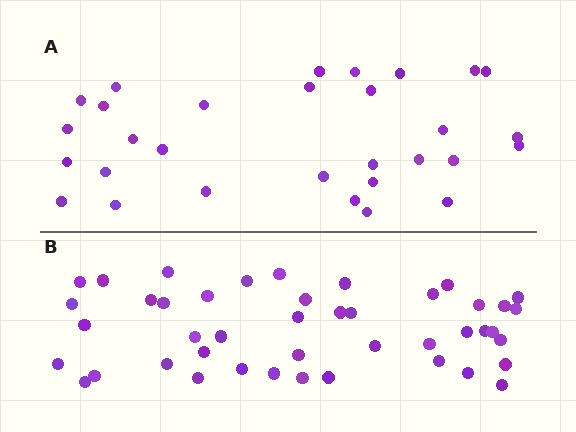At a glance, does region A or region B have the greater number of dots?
Region B (the bottom region) has more dots.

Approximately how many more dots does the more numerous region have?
Region B has approximately 15 more dots than region A.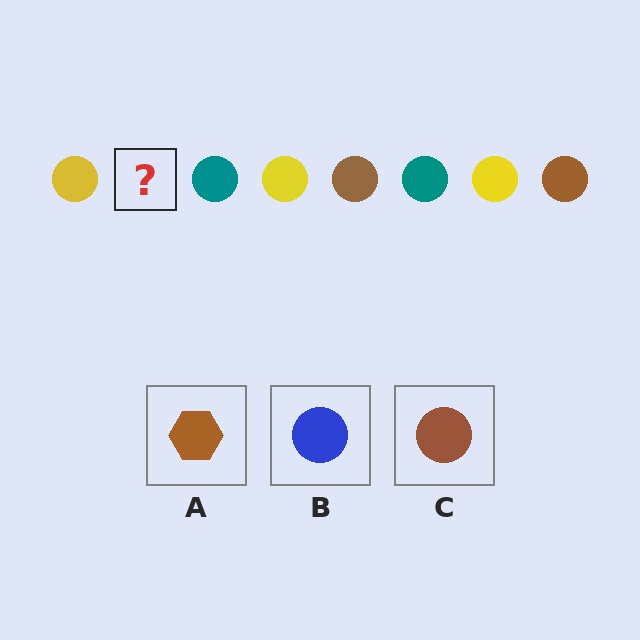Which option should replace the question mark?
Option C.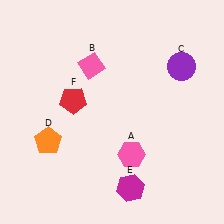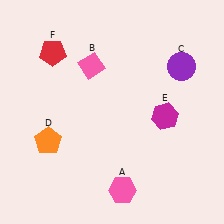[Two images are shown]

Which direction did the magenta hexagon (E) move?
The magenta hexagon (E) moved up.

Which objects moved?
The objects that moved are: the pink hexagon (A), the magenta hexagon (E), the red pentagon (F).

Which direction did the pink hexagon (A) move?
The pink hexagon (A) moved down.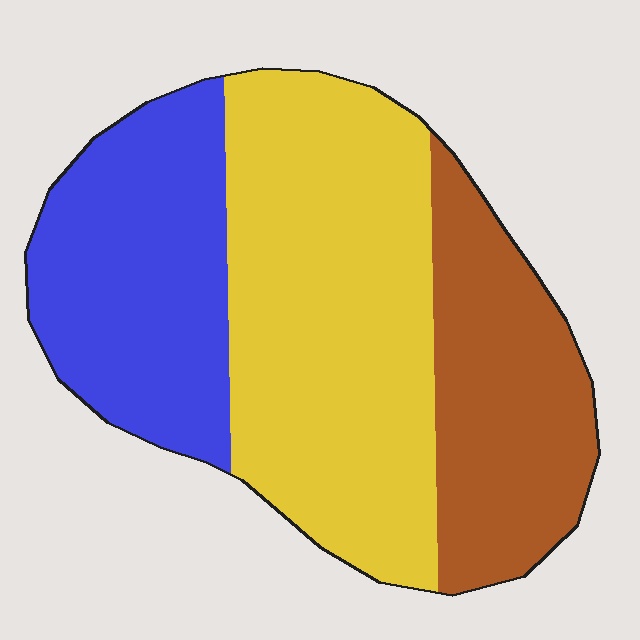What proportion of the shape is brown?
Brown takes up between a sixth and a third of the shape.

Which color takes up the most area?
Yellow, at roughly 45%.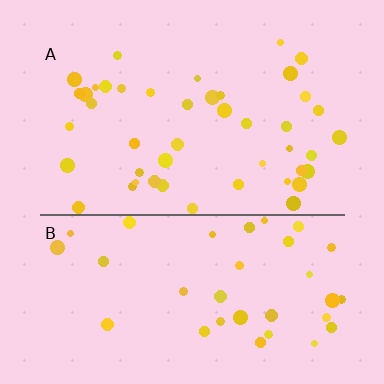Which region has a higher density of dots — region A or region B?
A (the top).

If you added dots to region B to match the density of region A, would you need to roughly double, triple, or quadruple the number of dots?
Approximately double.